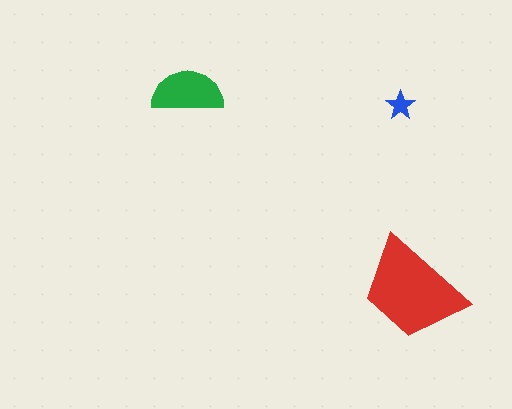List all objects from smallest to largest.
The blue star, the green semicircle, the red trapezoid.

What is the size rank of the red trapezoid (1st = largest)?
1st.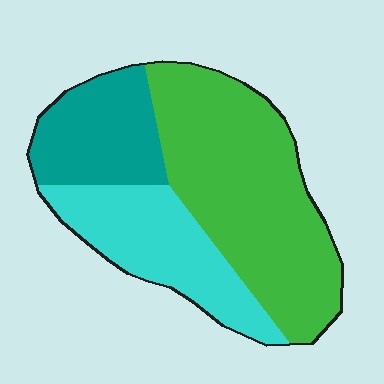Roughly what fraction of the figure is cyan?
Cyan covers around 25% of the figure.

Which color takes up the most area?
Green, at roughly 50%.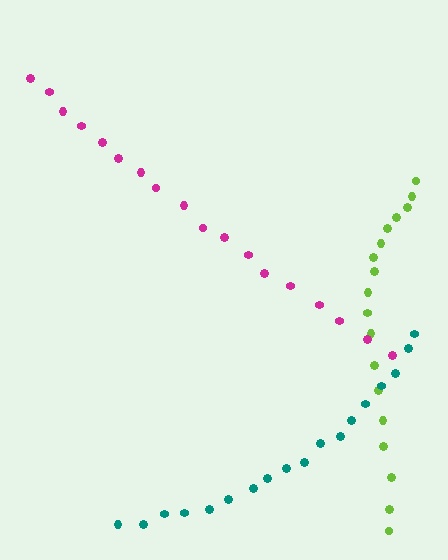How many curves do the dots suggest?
There are 3 distinct paths.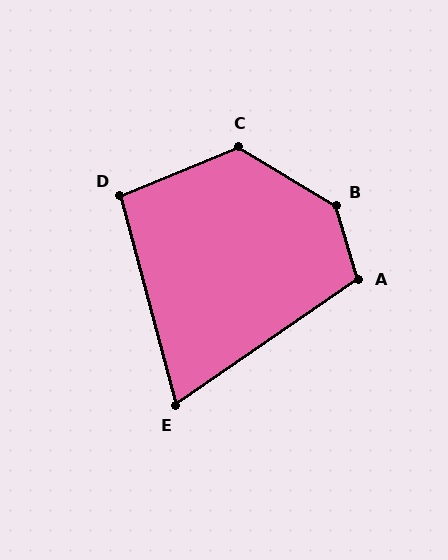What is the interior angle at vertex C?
Approximately 126 degrees (obtuse).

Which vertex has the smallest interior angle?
E, at approximately 71 degrees.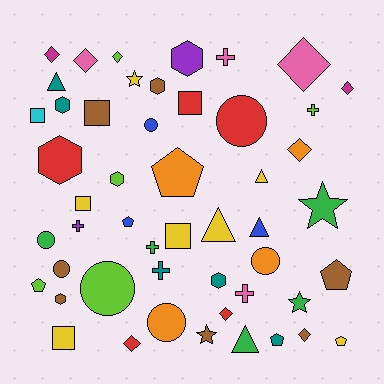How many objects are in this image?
There are 50 objects.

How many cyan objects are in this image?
There is 1 cyan object.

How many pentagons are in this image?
There are 6 pentagons.